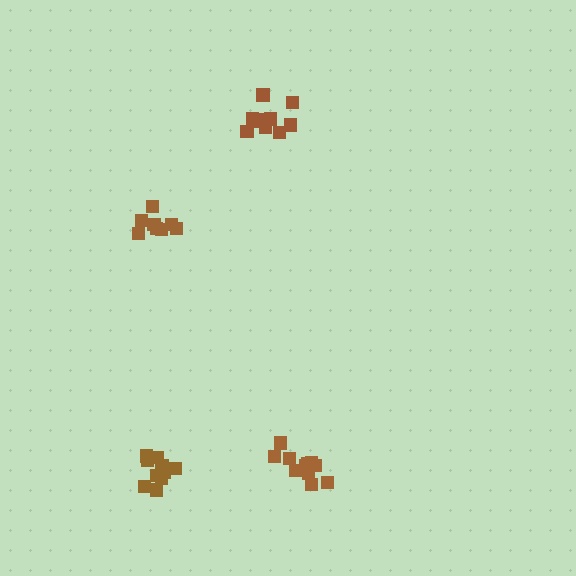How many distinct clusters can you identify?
There are 4 distinct clusters.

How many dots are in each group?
Group 1: 11 dots, Group 2: 8 dots, Group 3: 10 dots, Group 4: 10 dots (39 total).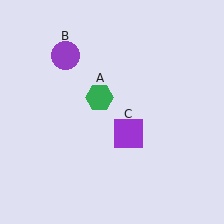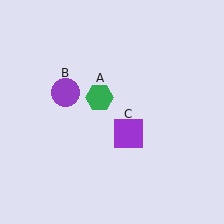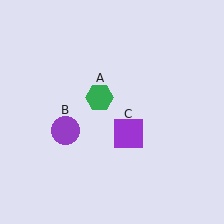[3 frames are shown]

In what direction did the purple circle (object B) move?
The purple circle (object B) moved down.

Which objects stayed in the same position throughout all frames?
Green hexagon (object A) and purple square (object C) remained stationary.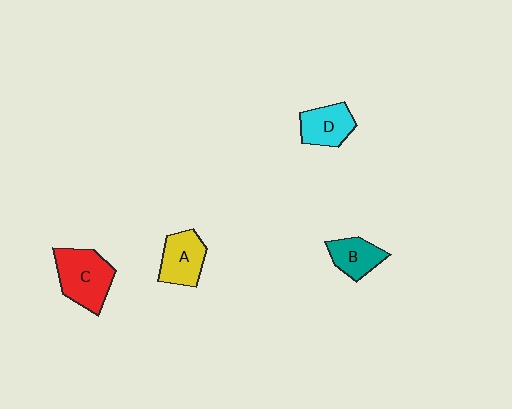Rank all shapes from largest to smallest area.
From largest to smallest: C (red), A (yellow), D (cyan), B (teal).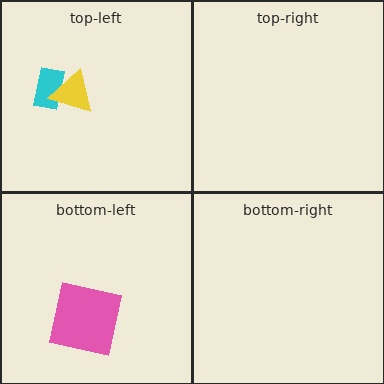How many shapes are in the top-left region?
2.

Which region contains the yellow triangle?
The top-left region.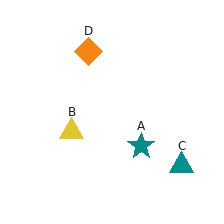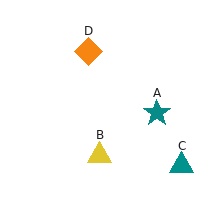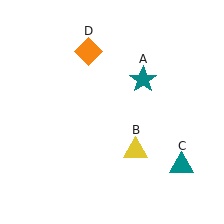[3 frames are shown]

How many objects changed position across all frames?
2 objects changed position: teal star (object A), yellow triangle (object B).